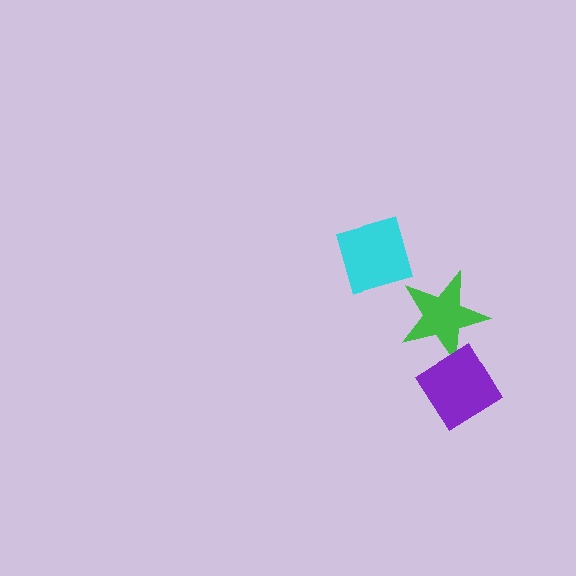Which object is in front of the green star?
The purple diamond is in front of the green star.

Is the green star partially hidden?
Yes, it is partially covered by another shape.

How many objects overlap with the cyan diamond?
0 objects overlap with the cyan diamond.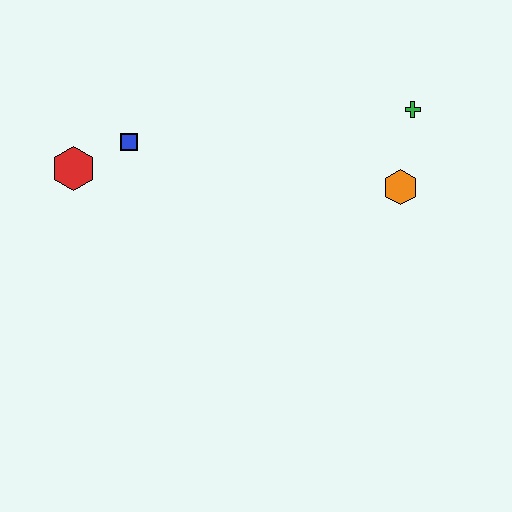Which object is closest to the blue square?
The red hexagon is closest to the blue square.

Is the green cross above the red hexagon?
Yes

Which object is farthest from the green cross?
The red hexagon is farthest from the green cross.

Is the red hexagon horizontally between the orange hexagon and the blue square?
No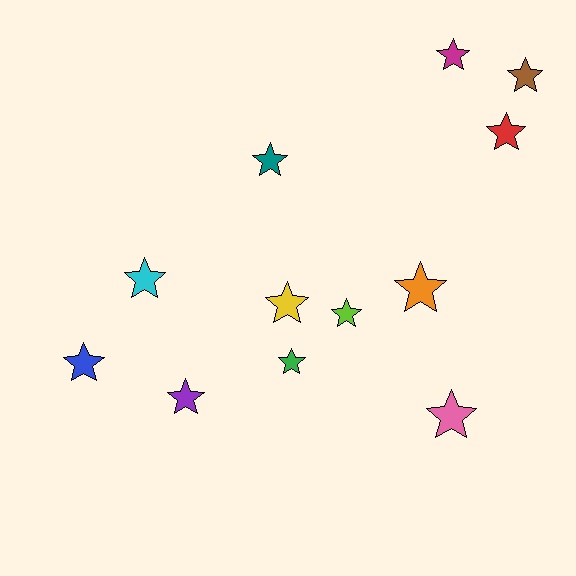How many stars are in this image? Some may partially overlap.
There are 12 stars.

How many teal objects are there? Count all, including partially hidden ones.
There is 1 teal object.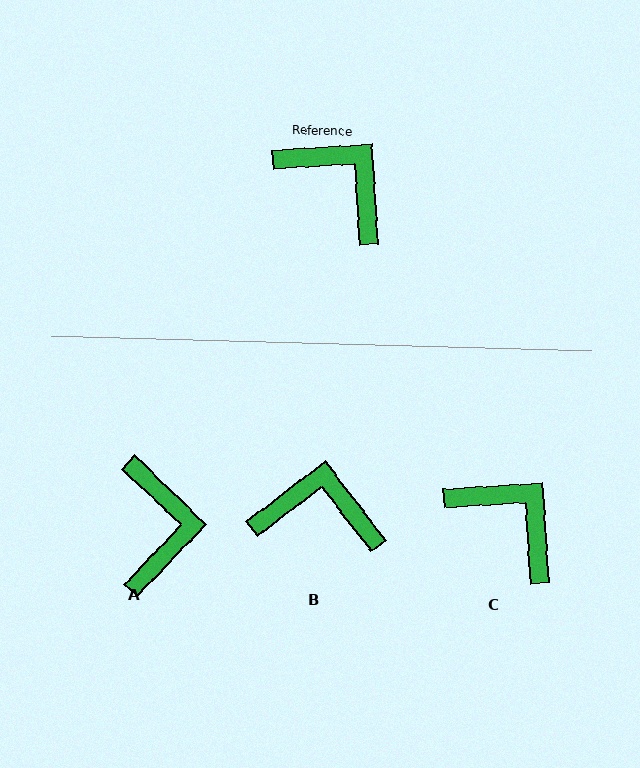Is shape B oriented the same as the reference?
No, it is off by about 34 degrees.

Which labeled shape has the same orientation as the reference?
C.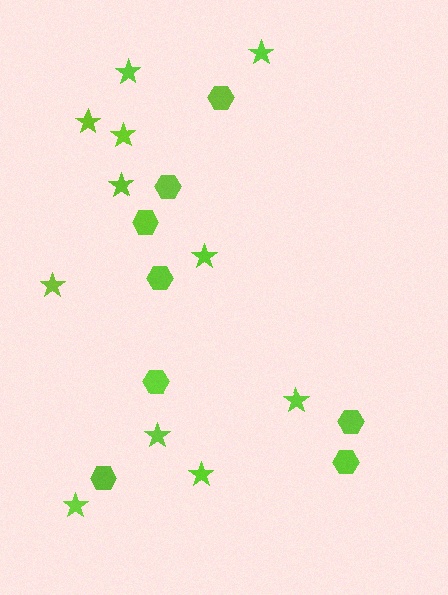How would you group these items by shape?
There are 2 groups: one group of stars (11) and one group of hexagons (8).